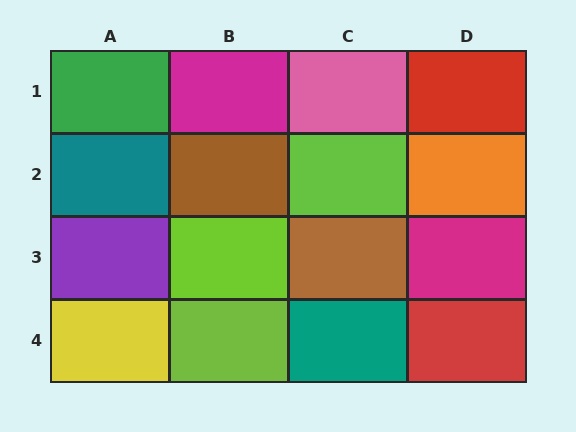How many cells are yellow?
1 cell is yellow.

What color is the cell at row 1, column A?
Green.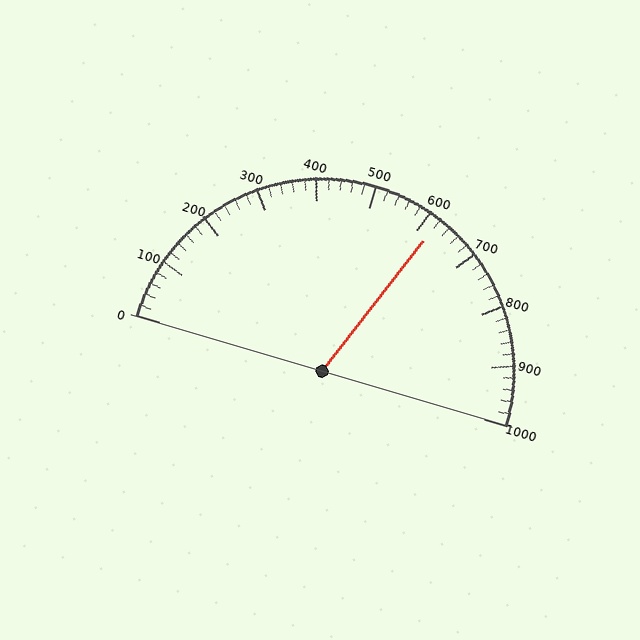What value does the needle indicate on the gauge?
The needle indicates approximately 620.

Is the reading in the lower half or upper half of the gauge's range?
The reading is in the upper half of the range (0 to 1000).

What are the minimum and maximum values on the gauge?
The gauge ranges from 0 to 1000.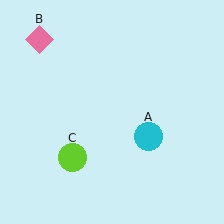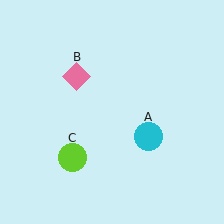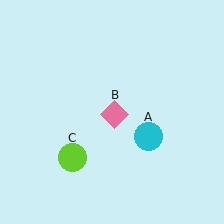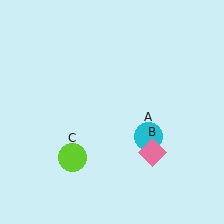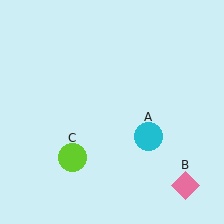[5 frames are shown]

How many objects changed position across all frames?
1 object changed position: pink diamond (object B).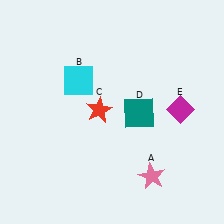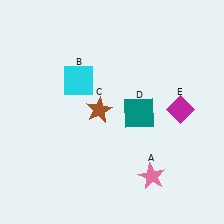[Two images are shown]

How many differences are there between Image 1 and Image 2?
There is 1 difference between the two images.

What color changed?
The star (C) changed from red in Image 1 to brown in Image 2.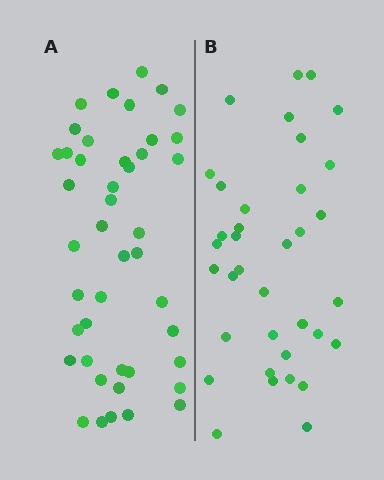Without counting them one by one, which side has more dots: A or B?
Region A (the left region) has more dots.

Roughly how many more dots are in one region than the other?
Region A has roughly 8 or so more dots than region B.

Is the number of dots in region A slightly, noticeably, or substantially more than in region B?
Region A has only slightly more — the two regions are fairly close. The ratio is roughly 1.2 to 1.